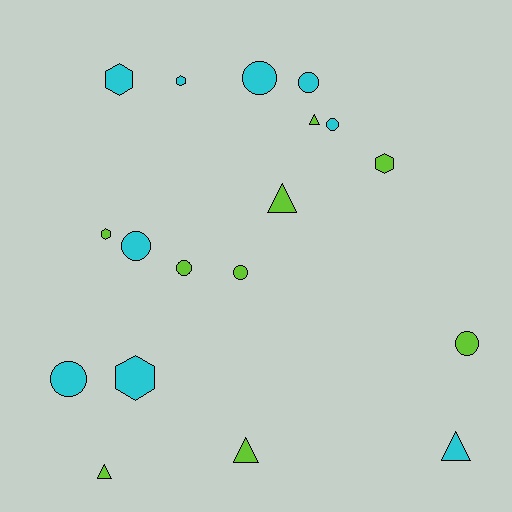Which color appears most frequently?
Lime, with 9 objects.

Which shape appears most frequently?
Circle, with 8 objects.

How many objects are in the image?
There are 18 objects.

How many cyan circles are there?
There are 5 cyan circles.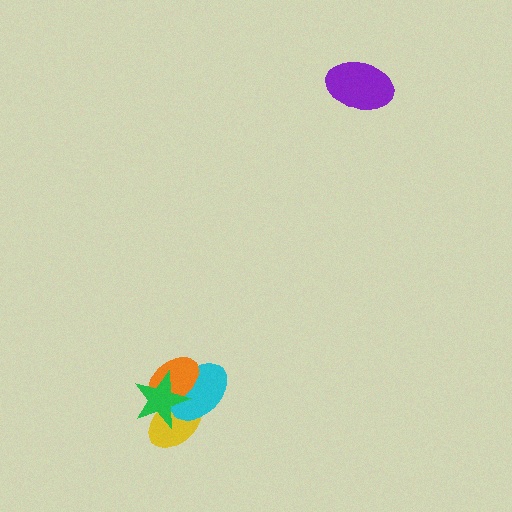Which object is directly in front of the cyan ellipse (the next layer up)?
The orange ellipse is directly in front of the cyan ellipse.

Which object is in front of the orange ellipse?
The green star is in front of the orange ellipse.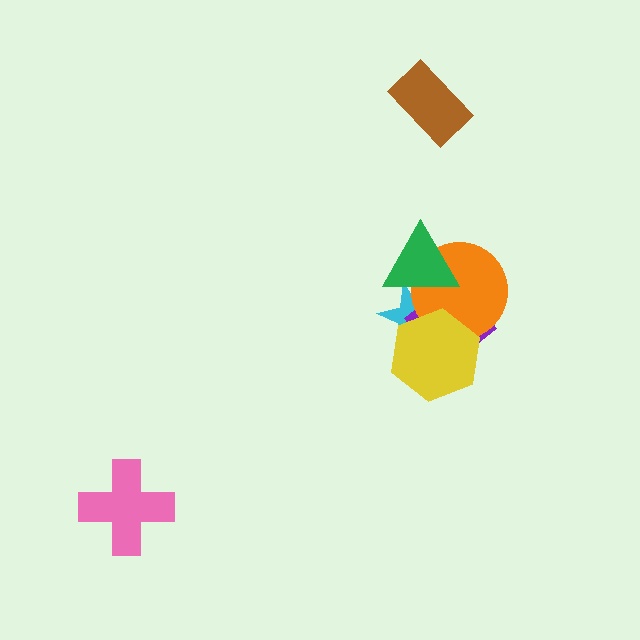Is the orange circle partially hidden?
Yes, it is partially covered by another shape.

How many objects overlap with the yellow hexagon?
3 objects overlap with the yellow hexagon.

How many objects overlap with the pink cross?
0 objects overlap with the pink cross.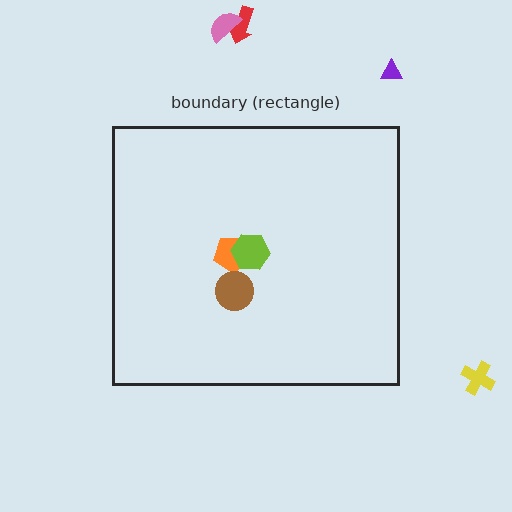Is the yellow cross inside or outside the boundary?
Outside.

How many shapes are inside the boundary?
3 inside, 4 outside.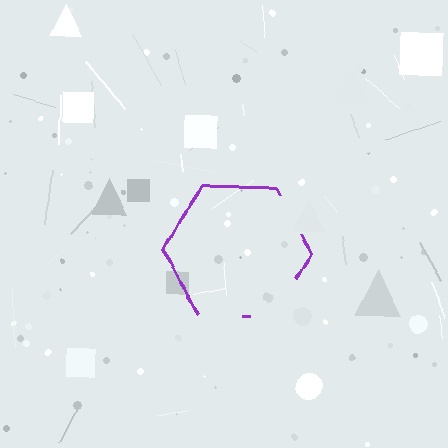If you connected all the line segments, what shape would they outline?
They would outline a hexagon.